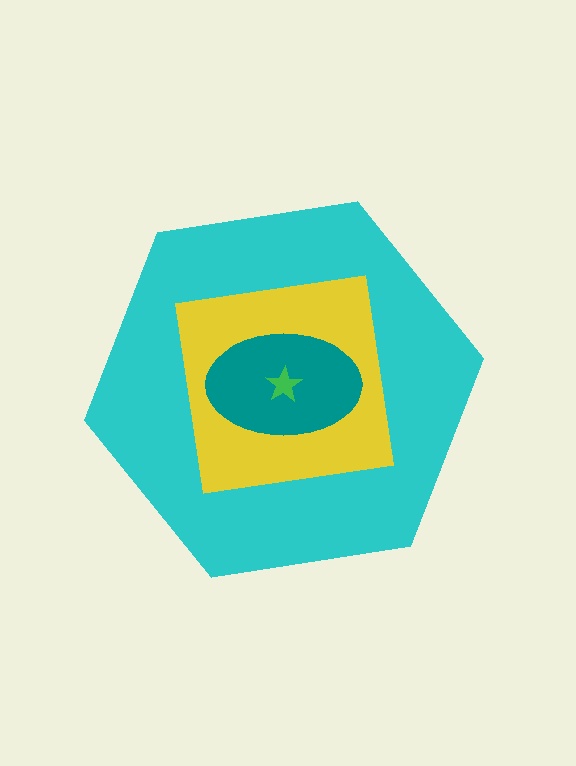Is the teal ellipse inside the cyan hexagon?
Yes.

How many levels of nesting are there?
4.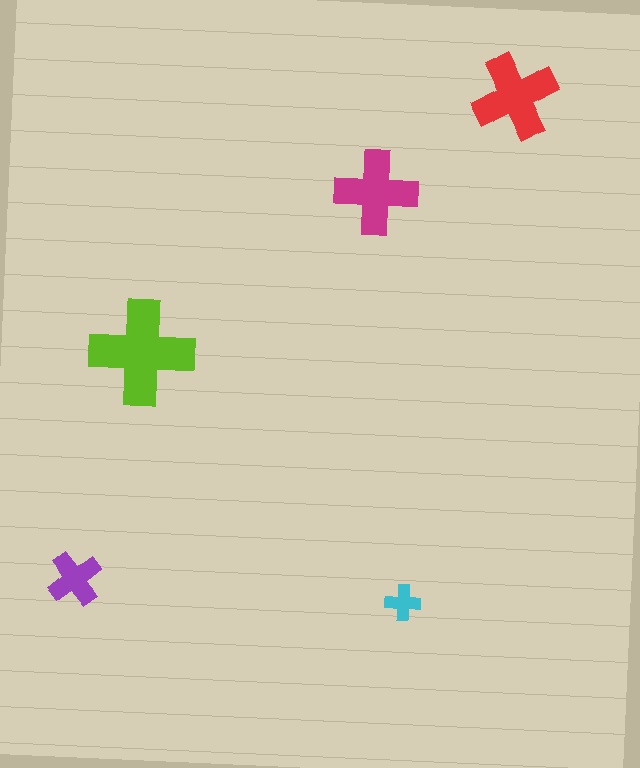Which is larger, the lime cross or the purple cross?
The lime one.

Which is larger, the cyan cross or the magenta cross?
The magenta one.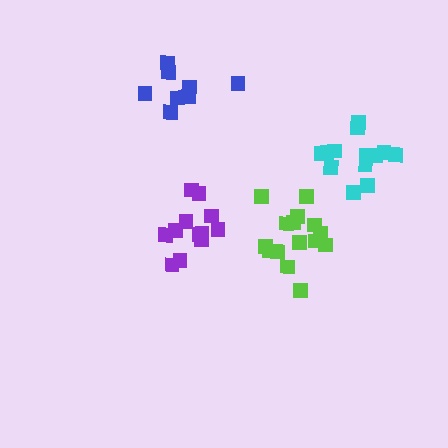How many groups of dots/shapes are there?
There are 4 groups.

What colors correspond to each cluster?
The clusters are colored: cyan, purple, blue, lime.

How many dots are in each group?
Group 1: 13 dots, Group 2: 12 dots, Group 3: 9 dots, Group 4: 15 dots (49 total).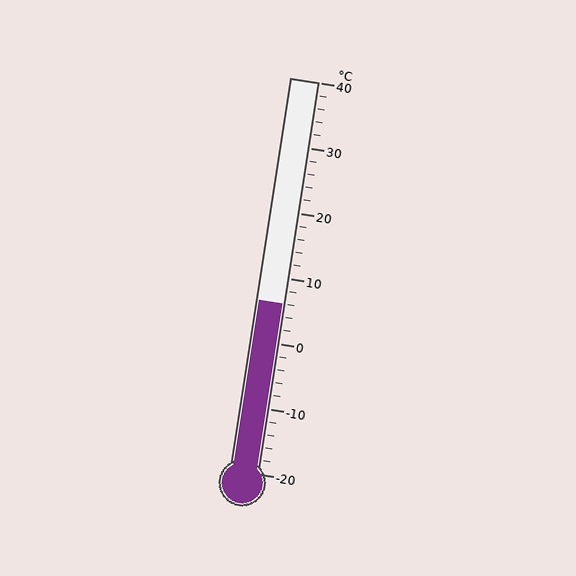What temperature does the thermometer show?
The thermometer shows approximately 6°C.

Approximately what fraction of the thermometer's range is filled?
The thermometer is filled to approximately 45% of its range.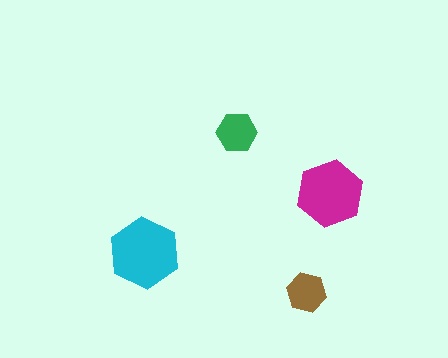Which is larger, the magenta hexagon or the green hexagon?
The magenta one.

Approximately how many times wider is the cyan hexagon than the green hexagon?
About 1.5 times wider.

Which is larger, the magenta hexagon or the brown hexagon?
The magenta one.